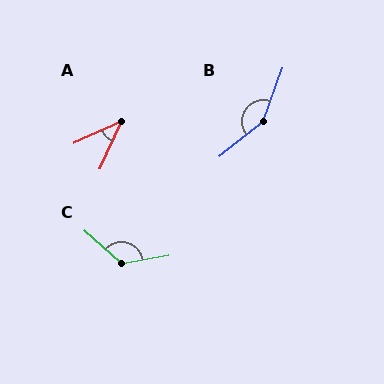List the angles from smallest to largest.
A (42°), C (128°), B (148°).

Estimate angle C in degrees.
Approximately 128 degrees.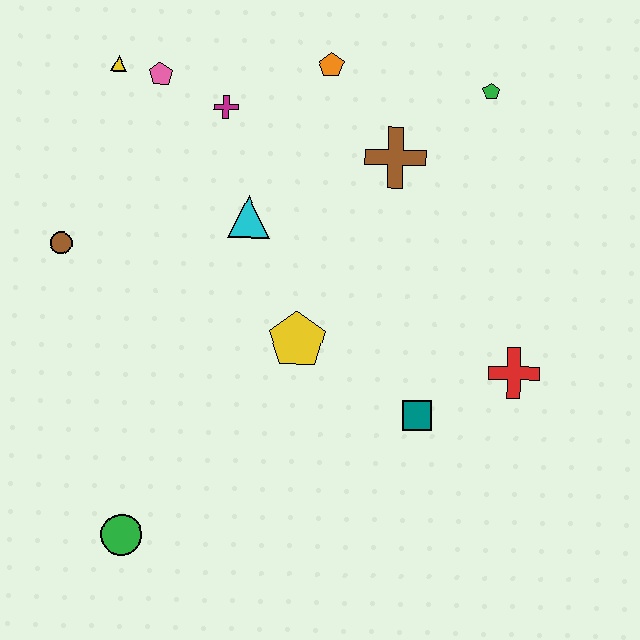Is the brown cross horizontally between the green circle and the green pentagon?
Yes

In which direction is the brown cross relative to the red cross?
The brown cross is above the red cross.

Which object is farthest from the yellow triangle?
The red cross is farthest from the yellow triangle.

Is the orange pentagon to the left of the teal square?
Yes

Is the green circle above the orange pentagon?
No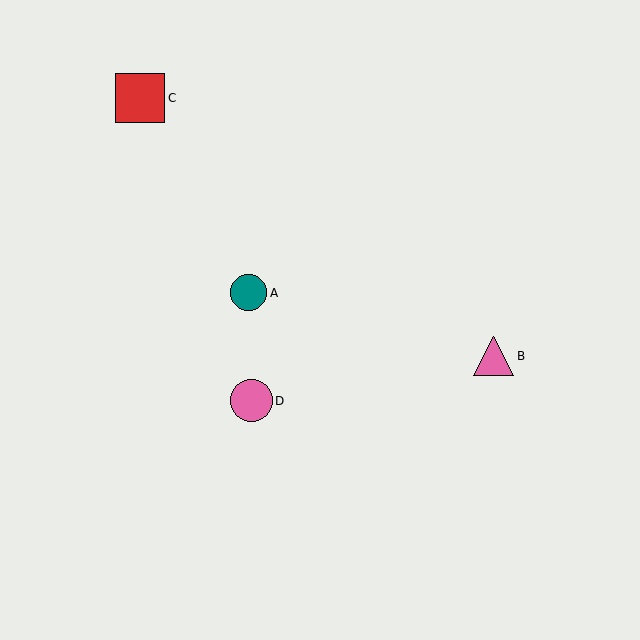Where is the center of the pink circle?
The center of the pink circle is at (252, 401).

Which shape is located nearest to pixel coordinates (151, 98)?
The red square (labeled C) at (140, 98) is nearest to that location.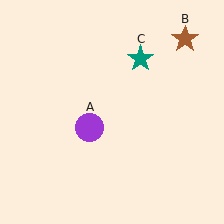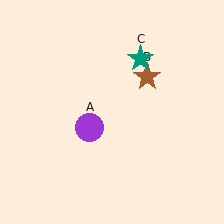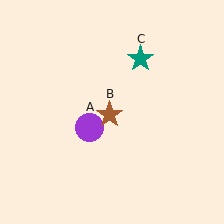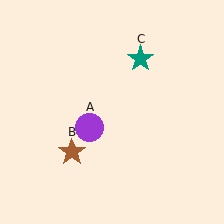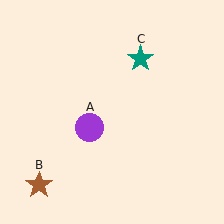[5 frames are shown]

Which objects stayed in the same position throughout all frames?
Purple circle (object A) and teal star (object C) remained stationary.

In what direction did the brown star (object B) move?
The brown star (object B) moved down and to the left.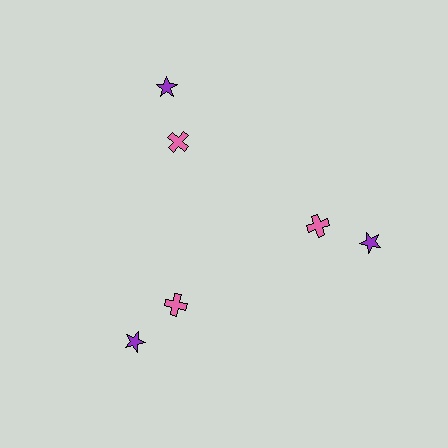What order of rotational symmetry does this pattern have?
This pattern has 3-fold rotational symmetry.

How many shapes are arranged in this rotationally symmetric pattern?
There are 6 shapes, arranged in 3 groups of 2.